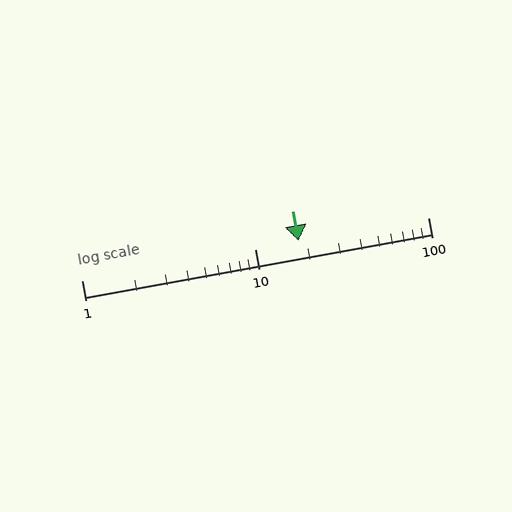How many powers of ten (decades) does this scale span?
The scale spans 2 decades, from 1 to 100.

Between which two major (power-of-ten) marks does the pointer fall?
The pointer is between 10 and 100.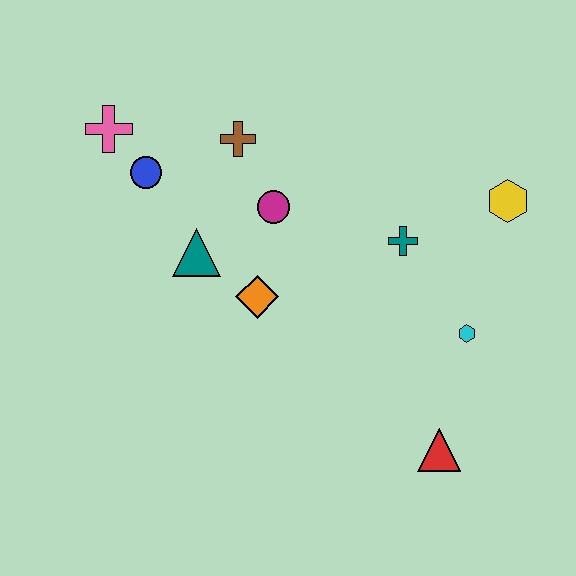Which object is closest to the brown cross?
The magenta circle is closest to the brown cross.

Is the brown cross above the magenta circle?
Yes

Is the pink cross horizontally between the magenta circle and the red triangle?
No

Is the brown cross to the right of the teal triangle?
Yes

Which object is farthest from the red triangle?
The pink cross is farthest from the red triangle.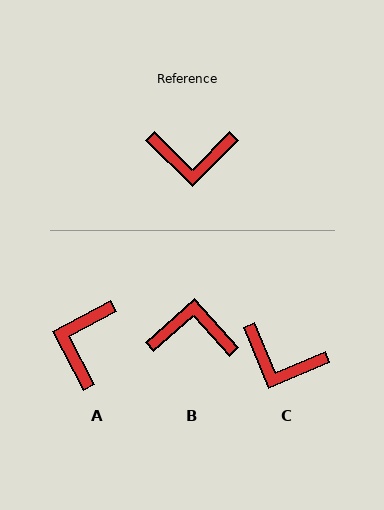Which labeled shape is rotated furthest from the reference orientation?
B, about 176 degrees away.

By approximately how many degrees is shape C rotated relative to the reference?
Approximately 23 degrees clockwise.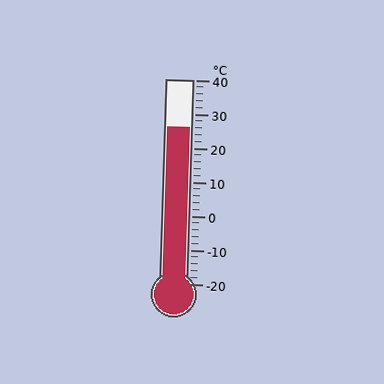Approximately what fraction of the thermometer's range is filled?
The thermometer is filled to approximately 75% of its range.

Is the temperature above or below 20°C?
The temperature is above 20°C.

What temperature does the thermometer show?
The thermometer shows approximately 26°C.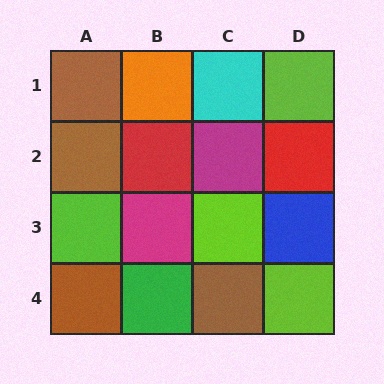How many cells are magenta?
2 cells are magenta.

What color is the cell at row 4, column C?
Brown.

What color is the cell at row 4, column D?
Lime.